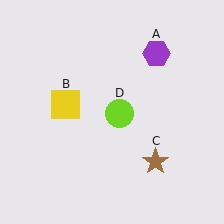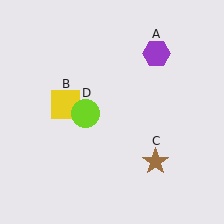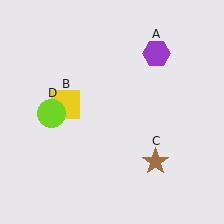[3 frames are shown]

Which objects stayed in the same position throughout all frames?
Purple hexagon (object A) and yellow square (object B) and brown star (object C) remained stationary.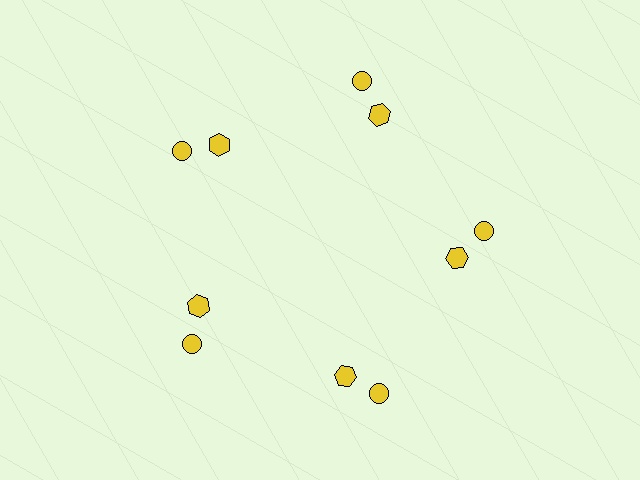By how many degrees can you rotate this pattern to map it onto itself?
The pattern maps onto itself every 72 degrees of rotation.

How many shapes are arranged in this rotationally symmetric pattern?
There are 10 shapes, arranged in 5 groups of 2.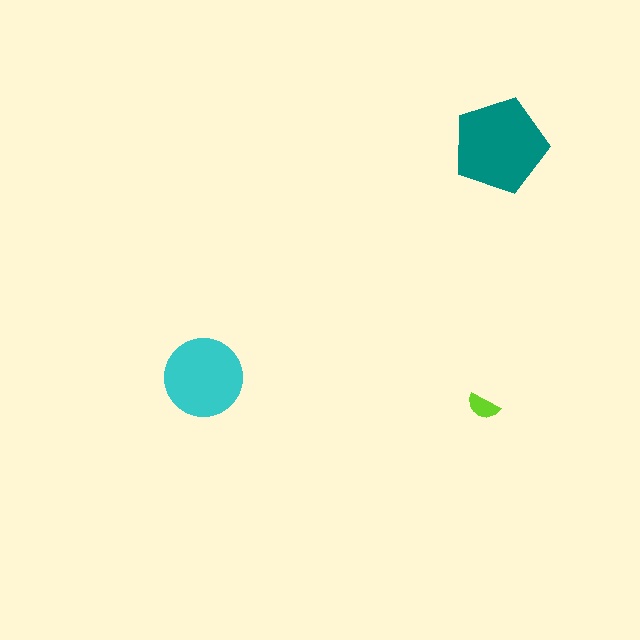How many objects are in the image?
There are 3 objects in the image.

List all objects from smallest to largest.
The lime semicircle, the cyan circle, the teal pentagon.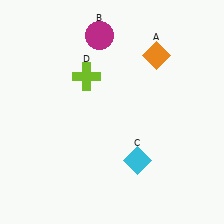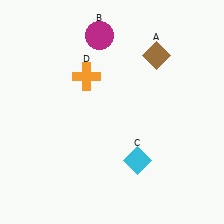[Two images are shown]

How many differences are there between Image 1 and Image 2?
There are 2 differences between the two images.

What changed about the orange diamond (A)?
In Image 1, A is orange. In Image 2, it changed to brown.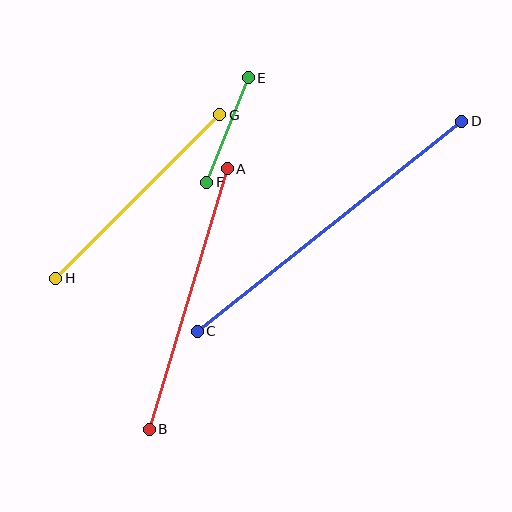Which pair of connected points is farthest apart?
Points C and D are farthest apart.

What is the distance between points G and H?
The distance is approximately 232 pixels.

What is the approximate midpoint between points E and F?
The midpoint is at approximately (228, 130) pixels.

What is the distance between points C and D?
The distance is approximately 338 pixels.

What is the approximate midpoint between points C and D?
The midpoint is at approximately (330, 226) pixels.